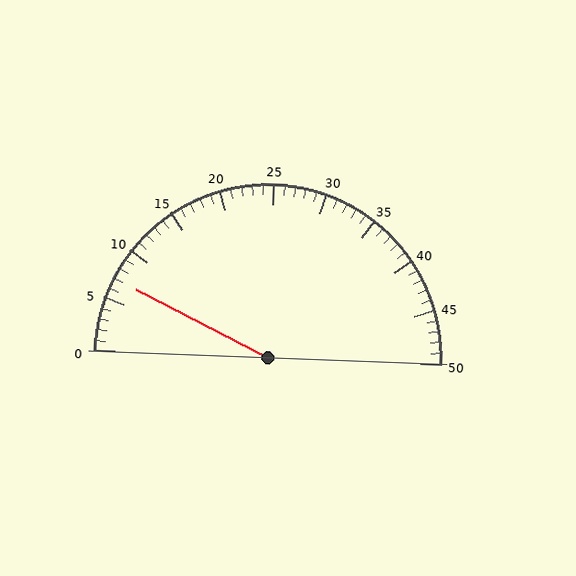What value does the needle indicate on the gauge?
The needle indicates approximately 7.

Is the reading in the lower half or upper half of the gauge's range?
The reading is in the lower half of the range (0 to 50).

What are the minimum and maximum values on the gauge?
The gauge ranges from 0 to 50.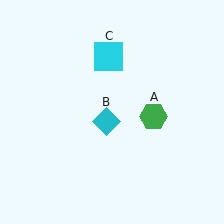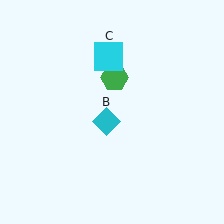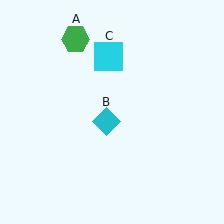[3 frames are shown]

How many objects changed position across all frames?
1 object changed position: green hexagon (object A).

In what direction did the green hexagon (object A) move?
The green hexagon (object A) moved up and to the left.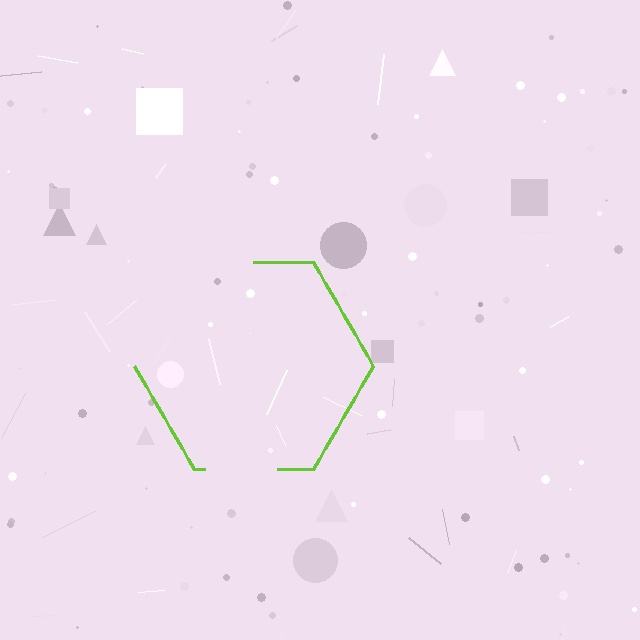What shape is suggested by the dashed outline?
The dashed outline suggests a hexagon.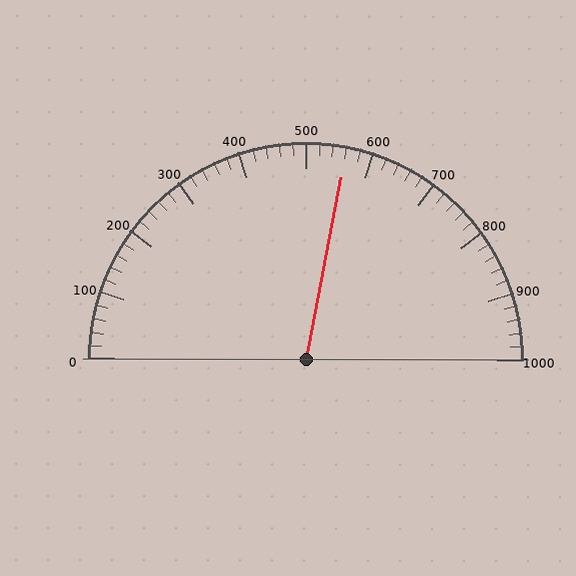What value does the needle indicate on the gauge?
The needle indicates approximately 560.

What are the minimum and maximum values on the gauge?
The gauge ranges from 0 to 1000.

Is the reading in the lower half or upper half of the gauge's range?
The reading is in the upper half of the range (0 to 1000).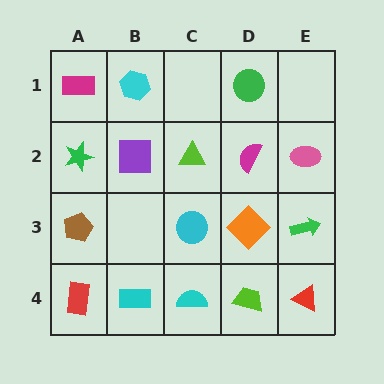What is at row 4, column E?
A red triangle.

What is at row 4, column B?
A cyan rectangle.